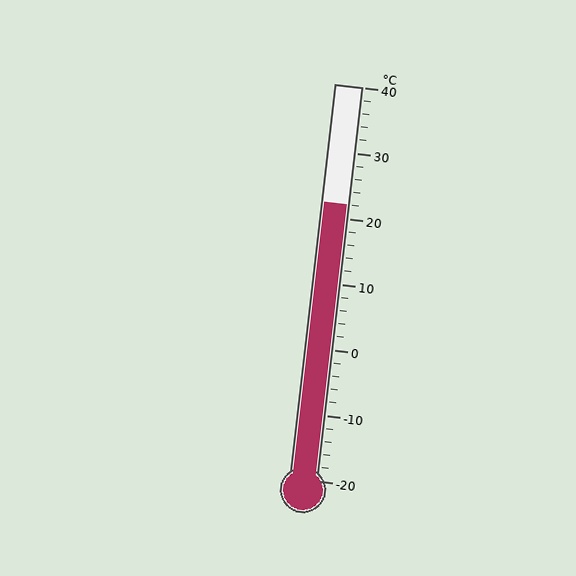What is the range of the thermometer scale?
The thermometer scale ranges from -20°C to 40°C.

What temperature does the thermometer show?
The thermometer shows approximately 22°C.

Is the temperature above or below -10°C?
The temperature is above -10°C.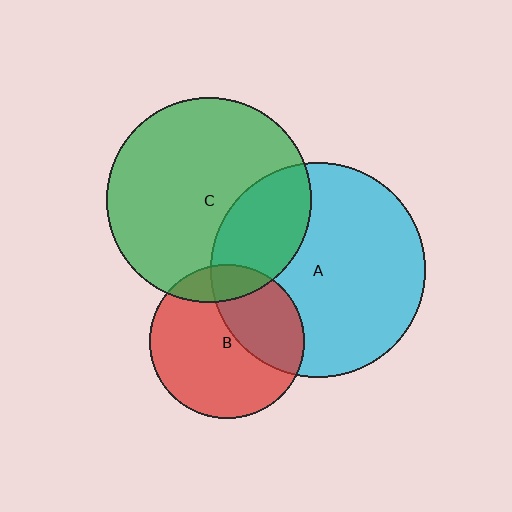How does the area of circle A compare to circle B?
Approximately 1.9 times.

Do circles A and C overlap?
Yes.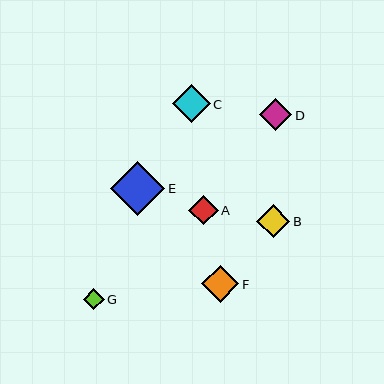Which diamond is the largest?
Diamond E is the largest with a size of approximately 54 pixels.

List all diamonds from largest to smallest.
From largest to smallest: E, C, F, B, D, A, G.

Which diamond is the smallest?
Diamond G is the smallest with a size of approximately 21 pixels.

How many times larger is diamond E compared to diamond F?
Diamond E is approximately 1.4 times the size of diamond F.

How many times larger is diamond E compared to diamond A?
Diamond E is approximately 1.8 times the size of diamond A.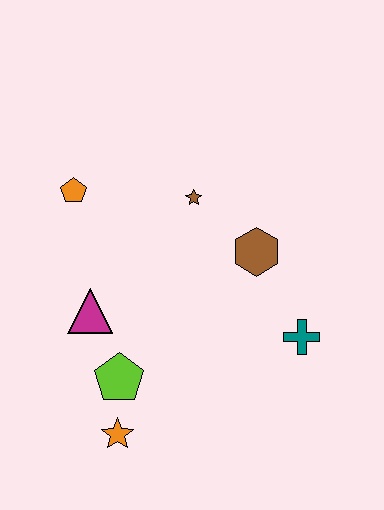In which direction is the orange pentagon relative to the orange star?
The orange pentagon is above the orange star.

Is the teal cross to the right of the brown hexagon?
Yes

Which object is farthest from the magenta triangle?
The teal cross is farthest from the magenta triangle.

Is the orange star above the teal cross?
No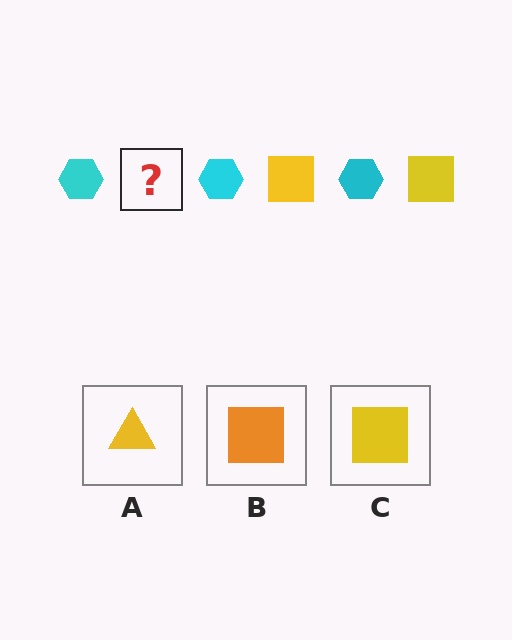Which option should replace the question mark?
Option C.